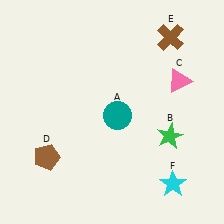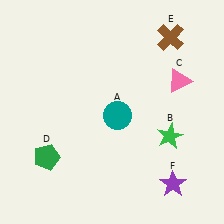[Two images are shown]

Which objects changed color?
D changed from brown to green. F changed from cyan to purple.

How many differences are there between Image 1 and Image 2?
There are 2 differences between the two images.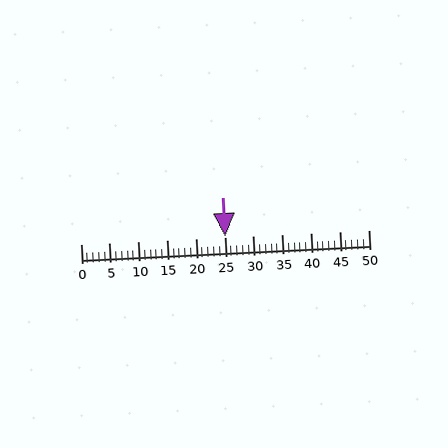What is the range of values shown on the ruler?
The ruler shows values from 0 to 50.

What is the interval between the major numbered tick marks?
The major tick marks are spaced 5 units apart.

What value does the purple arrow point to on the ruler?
The purple arrow points to approximately 25.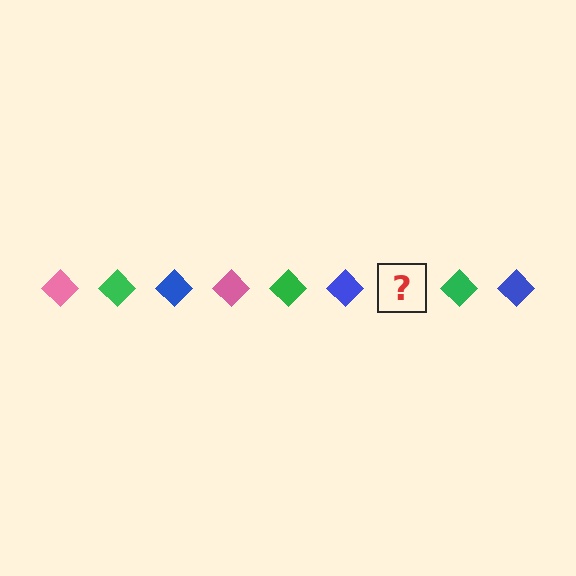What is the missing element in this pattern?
The missing element is a pink diamond.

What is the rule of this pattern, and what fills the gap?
The rule is that the pattern cycles through pink, green, blue diamonds. The gap should be filled with a pink diamond.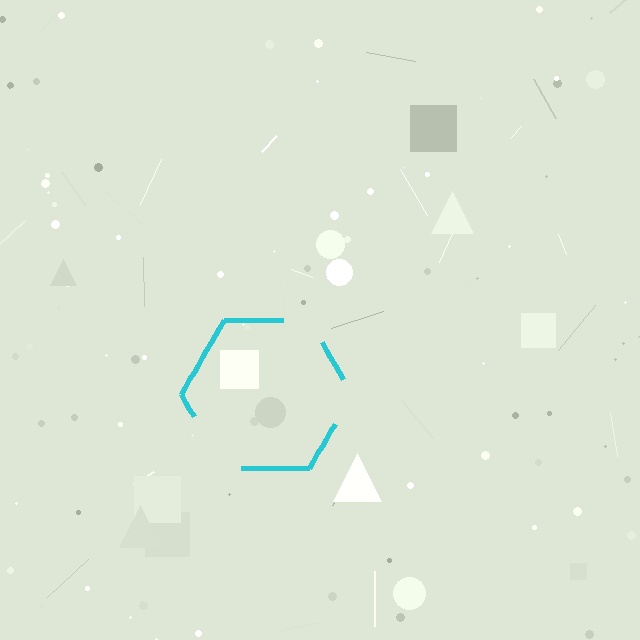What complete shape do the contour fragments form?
The contour fragments form a hexagon.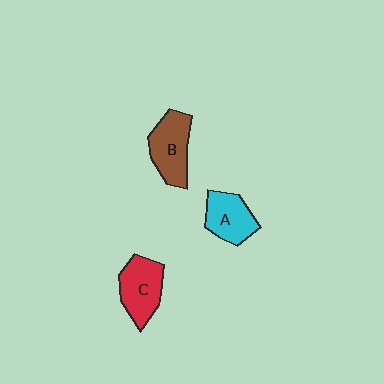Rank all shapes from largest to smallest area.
From largest to smallest: B (brown), C (red), A (cyan).